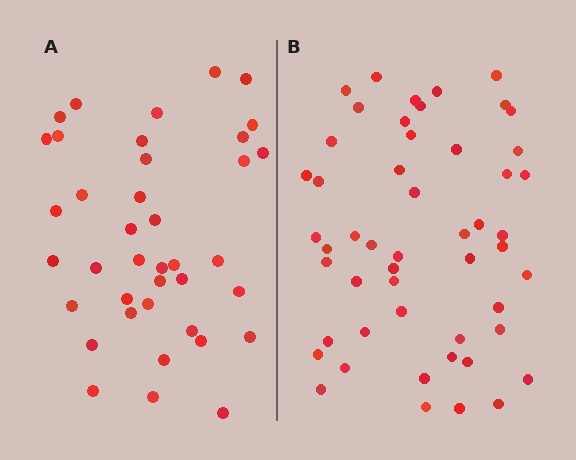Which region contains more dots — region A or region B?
Region B (the right region) has more dots.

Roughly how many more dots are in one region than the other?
Region B has roughly 12 or so more dots than region A.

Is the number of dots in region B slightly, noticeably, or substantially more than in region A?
Region B has noticeably more, but not dramatically so. The ratio is roughly 1.3 to 1.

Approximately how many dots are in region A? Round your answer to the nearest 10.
About 40 dots. (The exact count is 39, which rounds to 40.)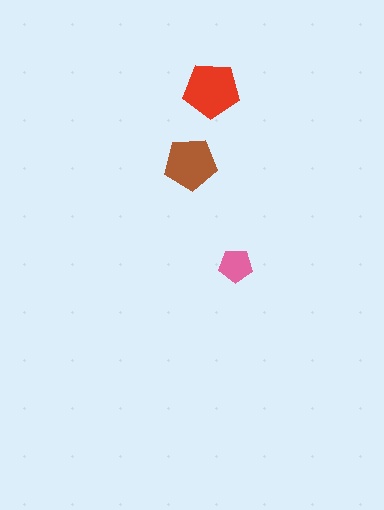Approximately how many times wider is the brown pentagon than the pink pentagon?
About 1.5 times wider.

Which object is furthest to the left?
The brown pentagon is leftmost.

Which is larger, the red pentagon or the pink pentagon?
The red one.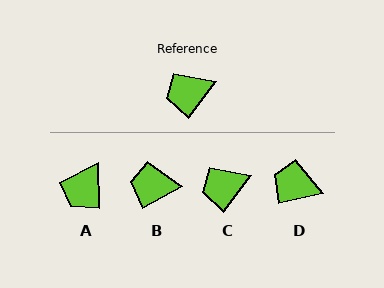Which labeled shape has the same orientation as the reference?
C.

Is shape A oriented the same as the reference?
No, it is off by about 39 degrees.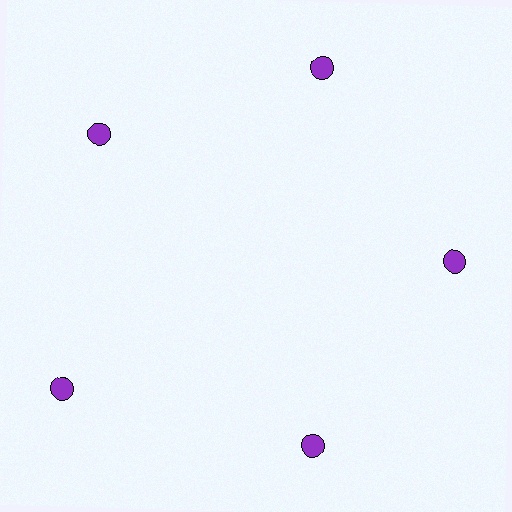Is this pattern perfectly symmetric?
No. The 5 purple circles are arranged in a ring, but one element near the 8 o'clock position is pushed outward from the center, breaking the 5-fold rotational symmetry.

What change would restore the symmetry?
The symmetry would be restored by moving it inward, back onto the ring so that all 5 circles sit at equal angles and equal distance from the center.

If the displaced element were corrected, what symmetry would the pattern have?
It would have 5-fold rotational symmetry — the pattern would map onto itself every 72 degrees.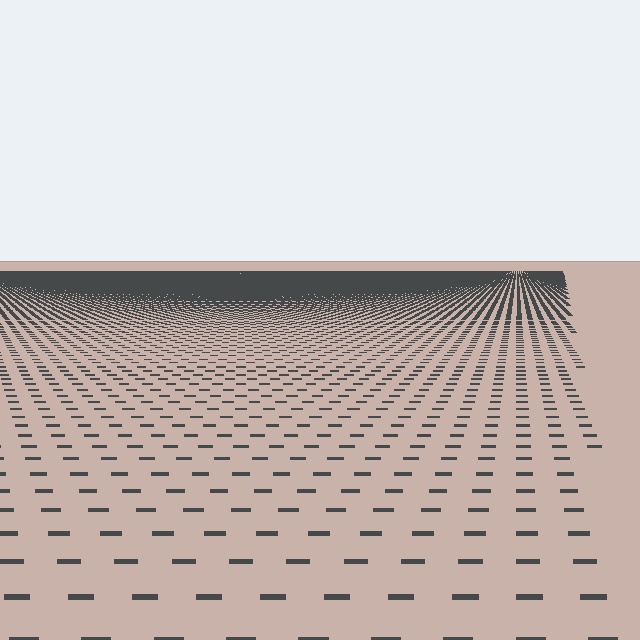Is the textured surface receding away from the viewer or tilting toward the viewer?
The surface is receding away from the viewer. Texture elements get smaller and denser toward the top.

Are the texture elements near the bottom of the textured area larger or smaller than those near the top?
Larger. Near the bottom, elements are closer to the viewer and appear at a bigger on-screen size.